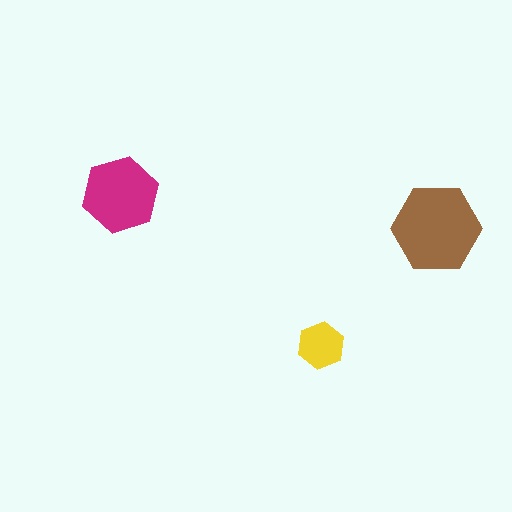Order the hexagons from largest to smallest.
the brown one, the magenta one, the yellow one.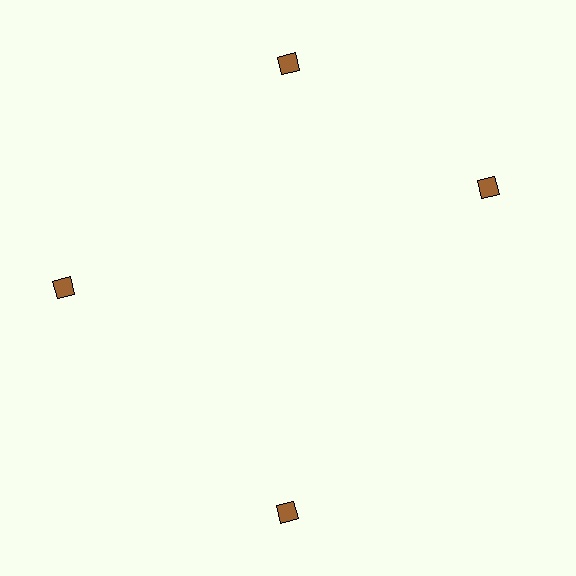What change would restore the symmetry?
The symmetry would be restored by rotating it back into even spacing with its neighbors so that all 4 diamonds sit at equal angles and equal distance from the center.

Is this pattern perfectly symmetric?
No. The 4 brown diamonds are arranged in a ring, but one element near the 3 o'clock position is rotated out of alignment along the ring, breaking the 4-fold rotational symmetry.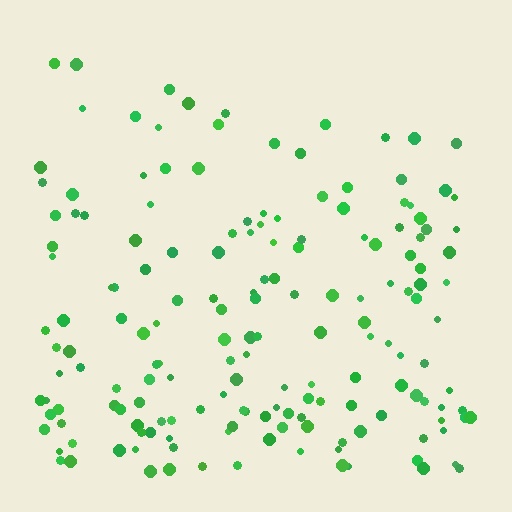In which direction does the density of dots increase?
From top to bottom, with the bottom side densest.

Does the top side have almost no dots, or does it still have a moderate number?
Still a moderate number, just noticeably fewer than the bottom.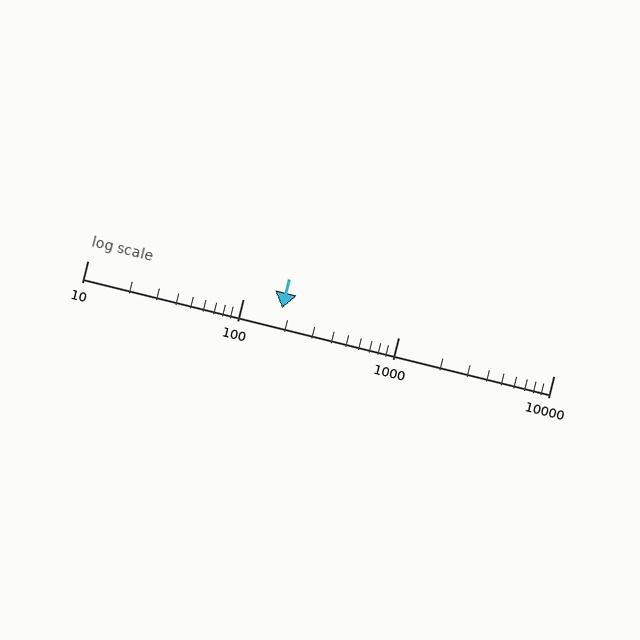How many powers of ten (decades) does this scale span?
The scale spans 3 decades, from 10 to 10000.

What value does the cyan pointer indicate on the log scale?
The pointer indicates approximately 180.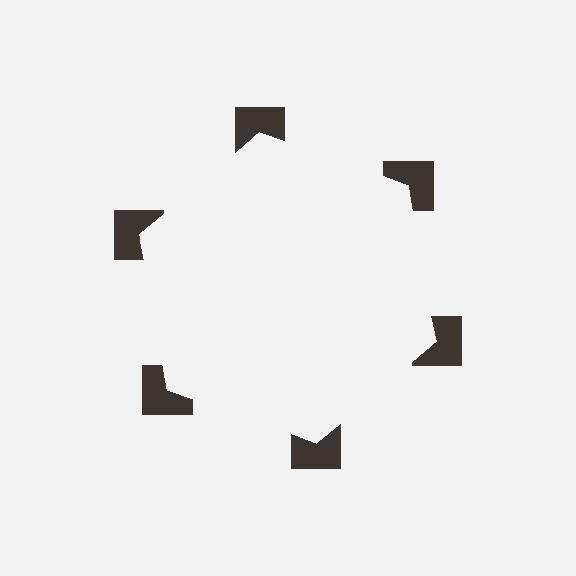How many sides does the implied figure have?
6 sides.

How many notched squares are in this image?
There are 6 — one at each vertex of the illusory hexagon.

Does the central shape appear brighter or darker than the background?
It typically appears slightly brighter than the background, even though no actual brightness change is drawn.